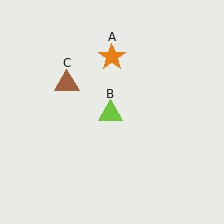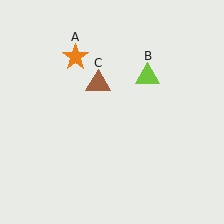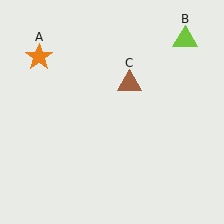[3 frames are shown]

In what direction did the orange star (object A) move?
The orange star (object A) moved left.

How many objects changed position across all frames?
3 objects changed position: orange star (object A), lime triangle (object B), brown triangle (object C).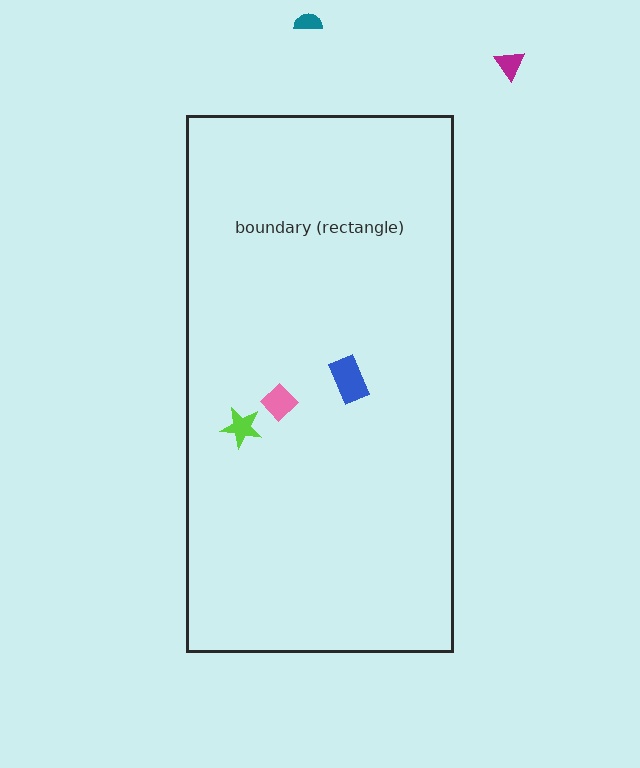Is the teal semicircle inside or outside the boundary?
Outside.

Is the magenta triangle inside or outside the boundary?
Outside.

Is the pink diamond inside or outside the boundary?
Inside.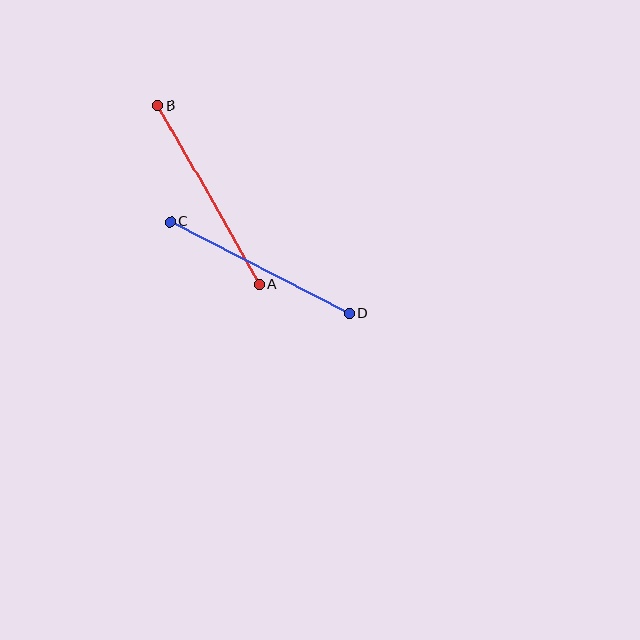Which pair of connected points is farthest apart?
Points A and B are farthest apart.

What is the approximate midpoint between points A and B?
The midpoint is at approximately (208, 195) pixels.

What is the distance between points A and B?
The distance is approximately 205 pixels.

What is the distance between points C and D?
The distance is approximately 202 pixels.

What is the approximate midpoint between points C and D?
The midpoint is at approximately (260, 268) pixels.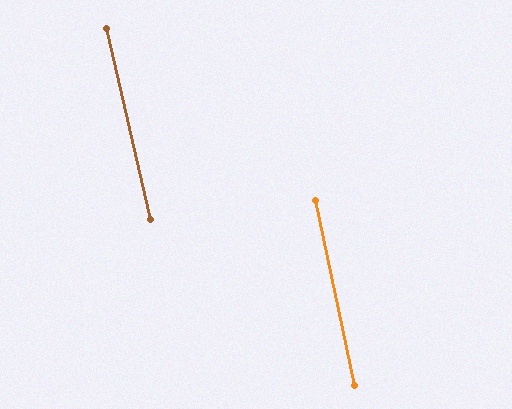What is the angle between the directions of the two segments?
Approximately 1 degree.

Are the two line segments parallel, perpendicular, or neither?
Parallel — their directions differ by only 1.0°.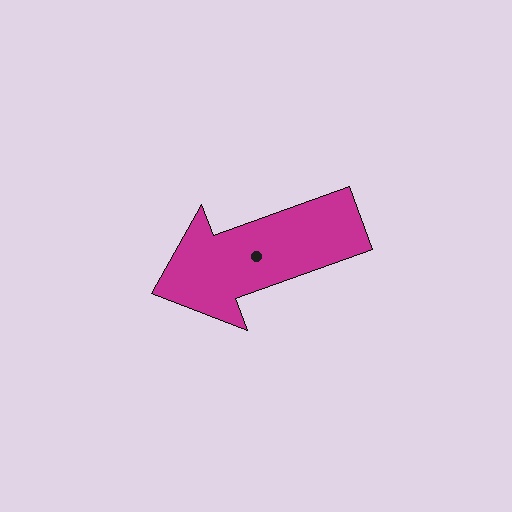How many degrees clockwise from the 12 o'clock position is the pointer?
Approximately 250 degrees.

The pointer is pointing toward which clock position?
Roughly 8 o'clock.